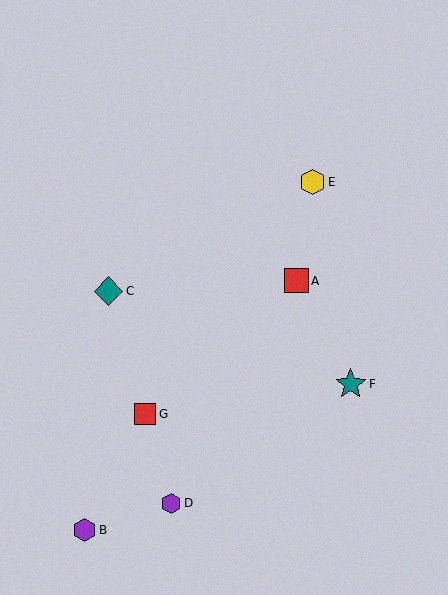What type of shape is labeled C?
Shape C is a teal diamond.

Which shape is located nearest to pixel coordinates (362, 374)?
The teal star (labeled F) at (351, 384) is nearest to that location.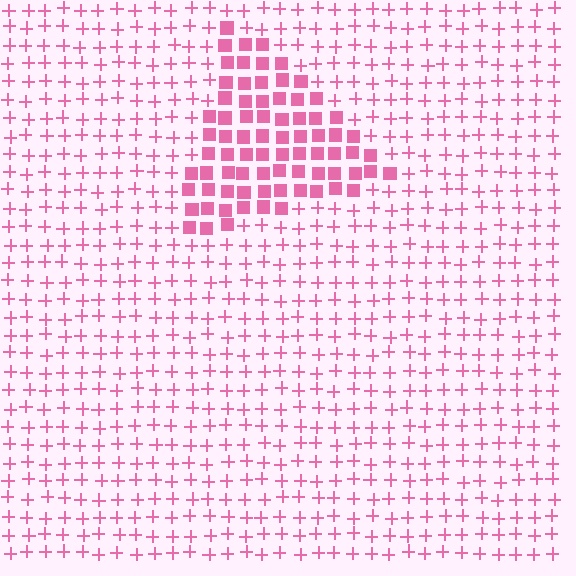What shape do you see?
I see a triangle.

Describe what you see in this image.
The image is filled with small pink elements arranged in a uniform grid. A triangle-shaped region contains squares, while the surrounding area contains plus signs. The boundary is defined purely by the change in element shape.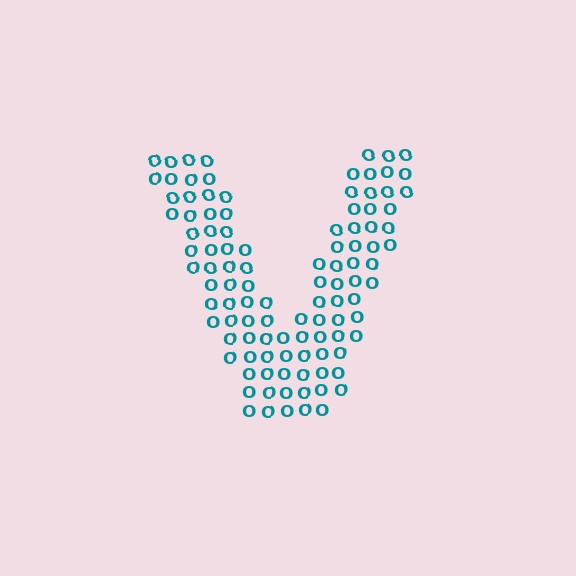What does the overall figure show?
The overall figure shows the letter V.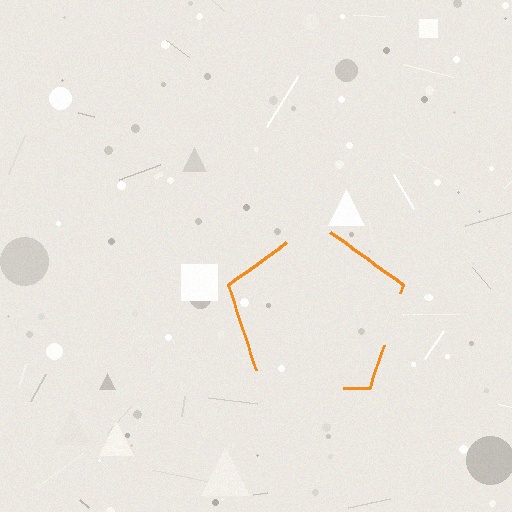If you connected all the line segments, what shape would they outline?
They would outline a pentagon.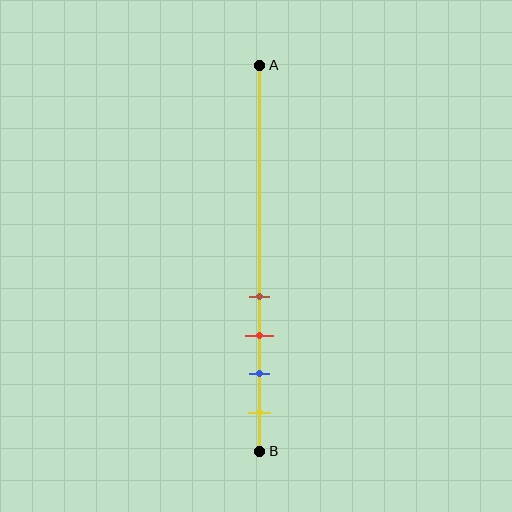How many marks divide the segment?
There are 4 marks dividing the segment.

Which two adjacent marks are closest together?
The brown and red marks are the closest adjacent pair.